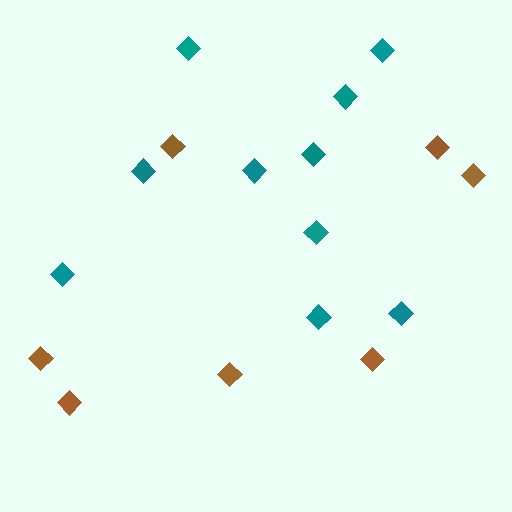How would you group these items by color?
There are 2 groups: one group of brown diamonds (7) and one group of teal diamonds (10).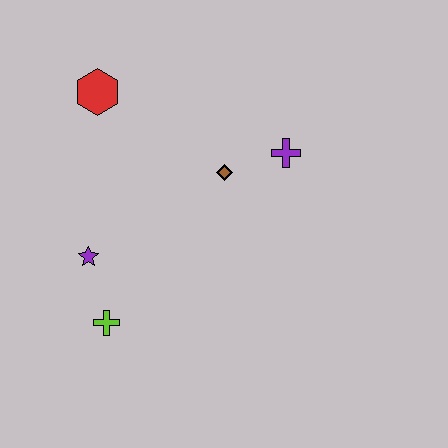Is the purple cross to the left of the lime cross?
No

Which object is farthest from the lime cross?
The purple cross is farthest from the lime cross.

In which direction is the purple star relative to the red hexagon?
The purple star is below the red hexagon.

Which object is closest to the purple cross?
The brown diamond is closest to the purple cross.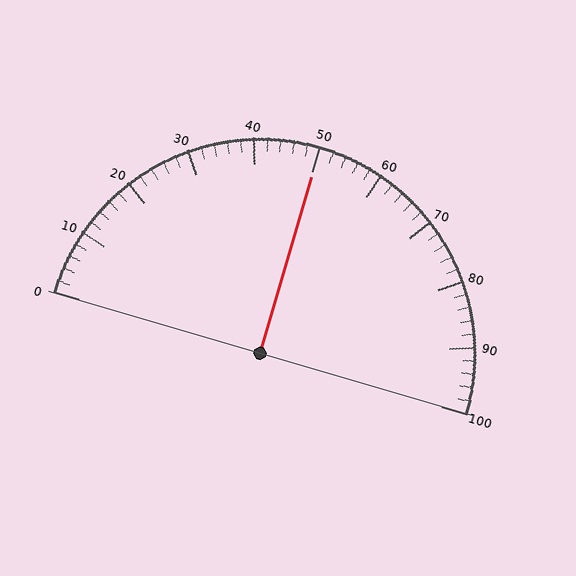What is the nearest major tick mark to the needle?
The nearest major tick mark is 50.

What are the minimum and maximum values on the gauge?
The gauge ranges from 0 to 100.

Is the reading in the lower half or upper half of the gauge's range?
The reading is in the upper half of the range (0 to 100).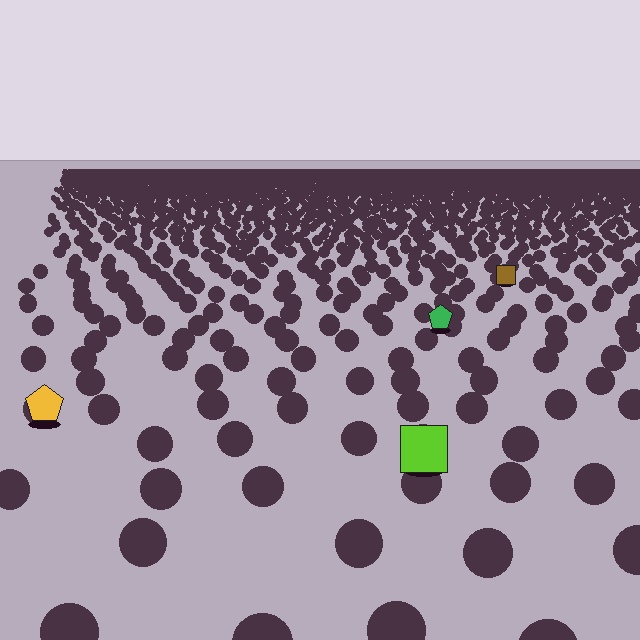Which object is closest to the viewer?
The lime square is closest. The texture marks near it are larger and more spread out.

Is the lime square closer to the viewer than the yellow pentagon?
Yes. The lime square is closer — you can tell from the texture gradient: the ground texture is coarser near it.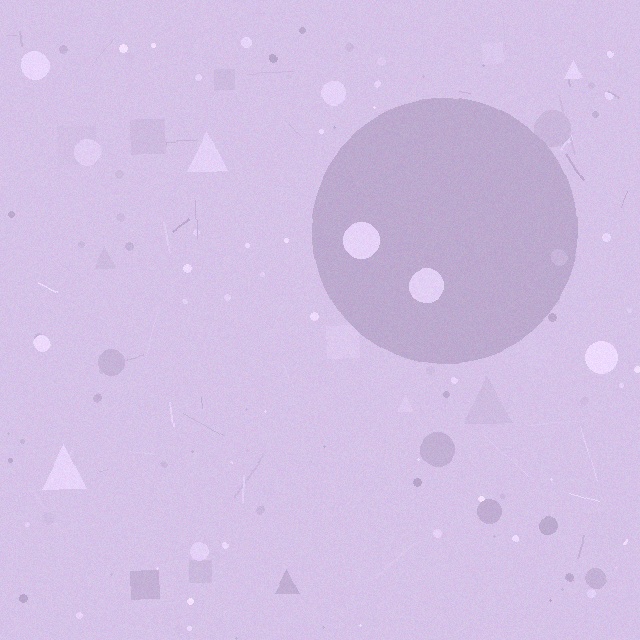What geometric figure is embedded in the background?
A circle is embedded in the background.